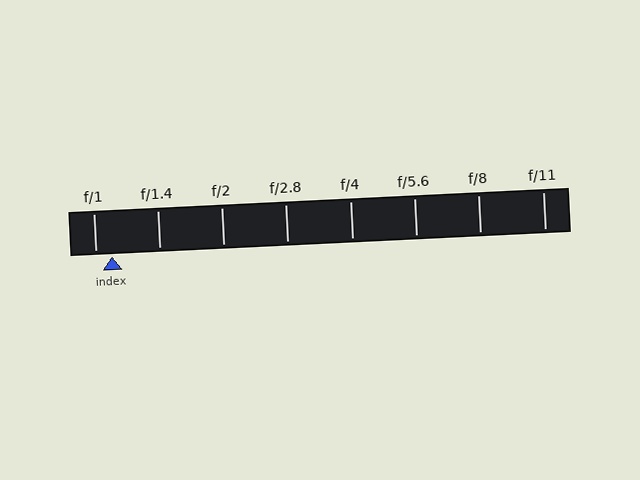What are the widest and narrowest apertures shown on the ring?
The widest aperture shown is f/1 and the narrowest is f/11.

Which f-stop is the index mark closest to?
The index mark is closest to f/1.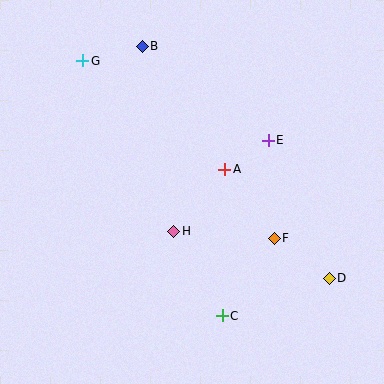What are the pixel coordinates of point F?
Point F is at (274, 238).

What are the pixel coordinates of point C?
Point C is at (222, 316).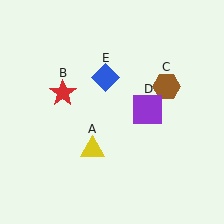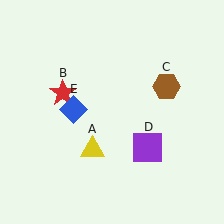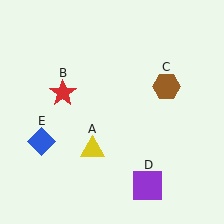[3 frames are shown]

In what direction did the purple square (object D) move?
The purple square (object D) moved down.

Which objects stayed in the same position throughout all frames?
Yellow triangle (object A) and red star (object B) and brown hexagon (object C) remained stationary.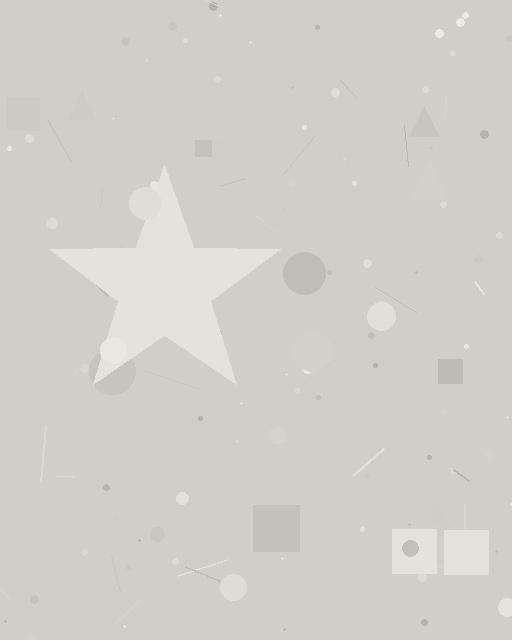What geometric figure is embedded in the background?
A star is embedded in the background.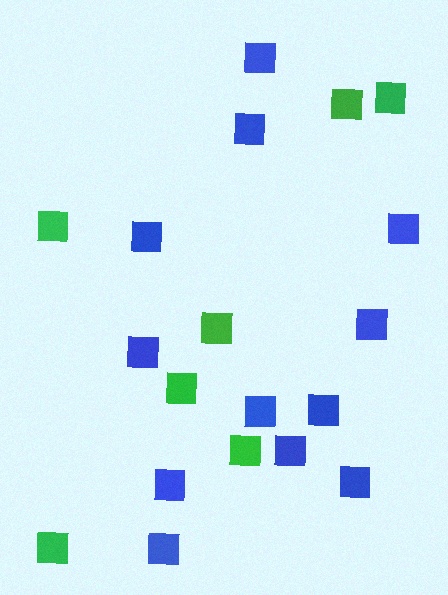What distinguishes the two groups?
There are 2 groups: one group of green squares (7) and one group of blue squares (12).